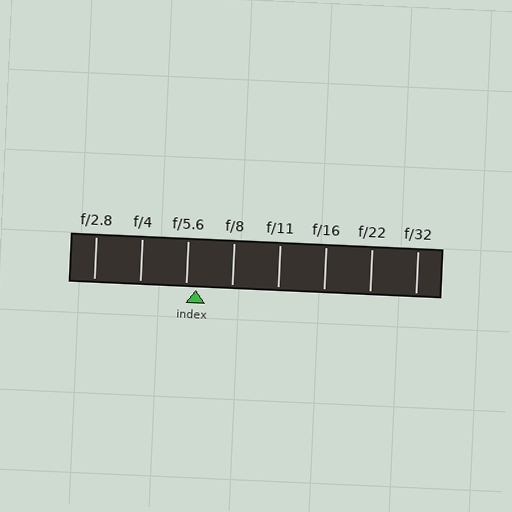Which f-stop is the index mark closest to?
The index mark is closest to f/5.6.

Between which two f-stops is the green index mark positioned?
The index mark is between f/5.6 and f/8.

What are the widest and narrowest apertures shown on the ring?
The widest aperture shown is f/2.8 and the narrowest is f/32.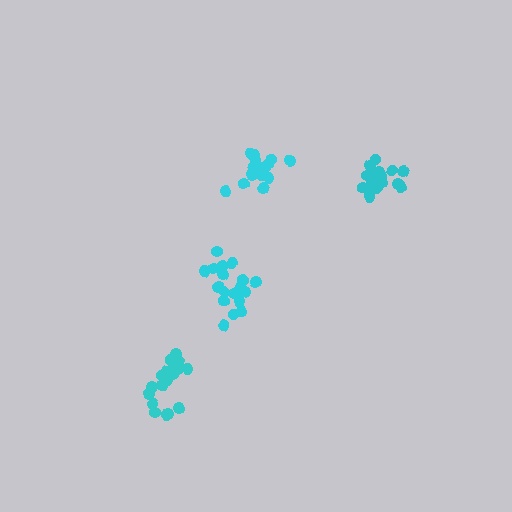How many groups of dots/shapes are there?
There are 4 groups.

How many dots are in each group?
Group 1: 19 dots, Group 2: 18 dots, Group 3: 16 dots, Group 4: 19 dots (72 total).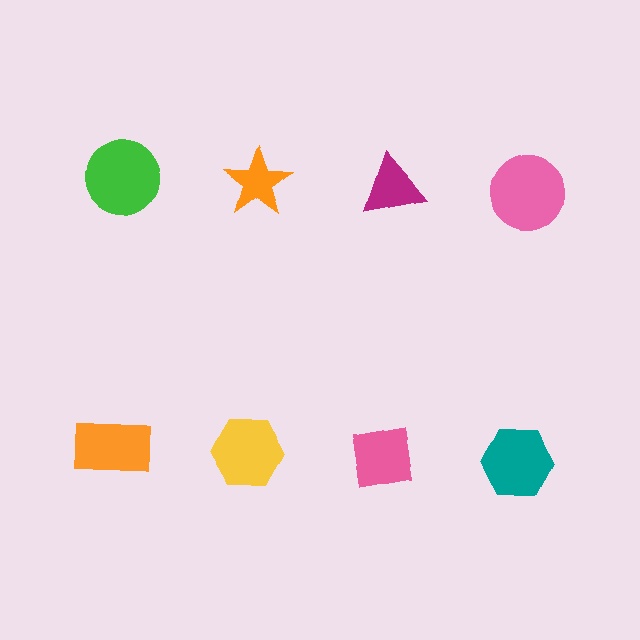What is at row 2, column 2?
A yellow hexagon.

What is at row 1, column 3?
A magenta triangle.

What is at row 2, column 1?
An orange rectangle.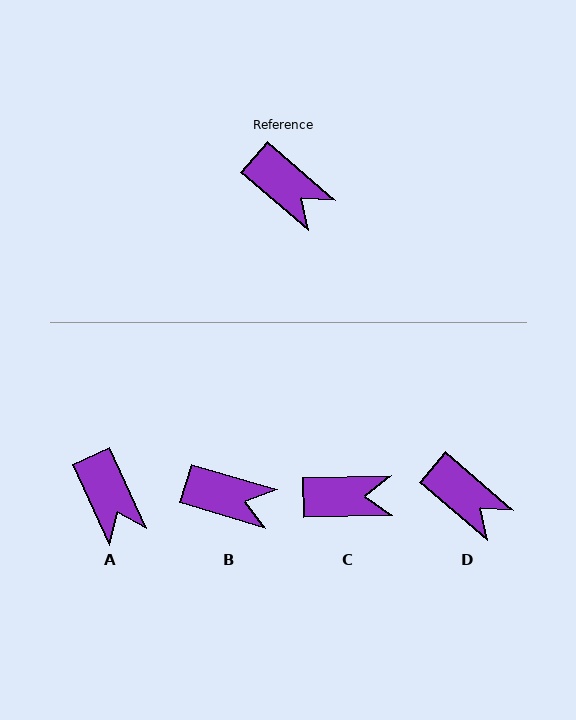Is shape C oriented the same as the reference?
No, it is off by about 42 degrees.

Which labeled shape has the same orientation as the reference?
D.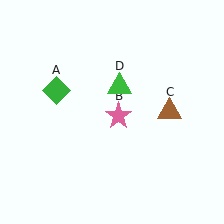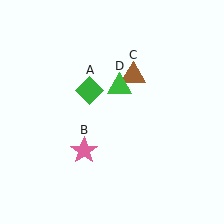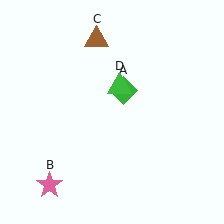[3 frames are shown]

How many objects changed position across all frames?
3 objects changed position: green diamond (object A), pink star (object B), brown triangle (object C).